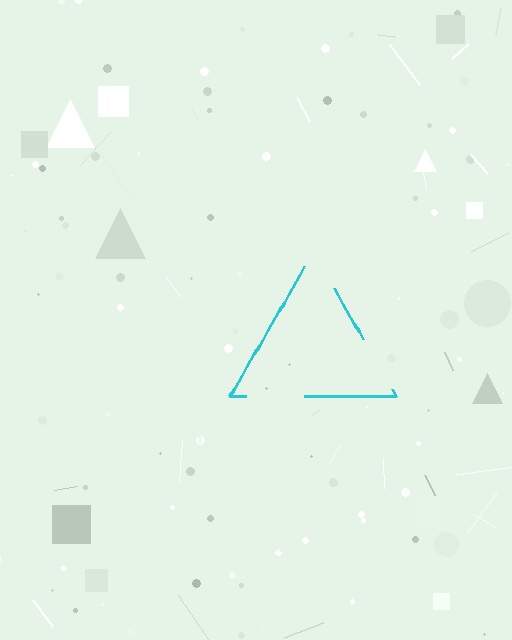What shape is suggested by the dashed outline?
The dashed outline suggests a triangle.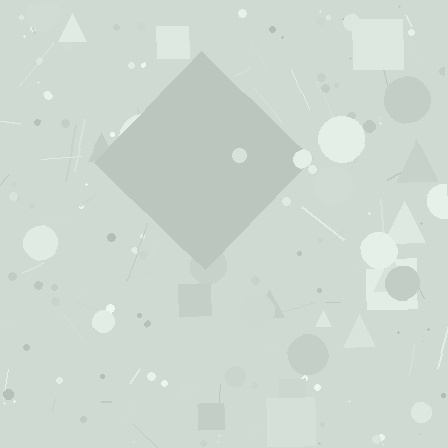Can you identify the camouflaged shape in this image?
The camouflaged shape is a diamond.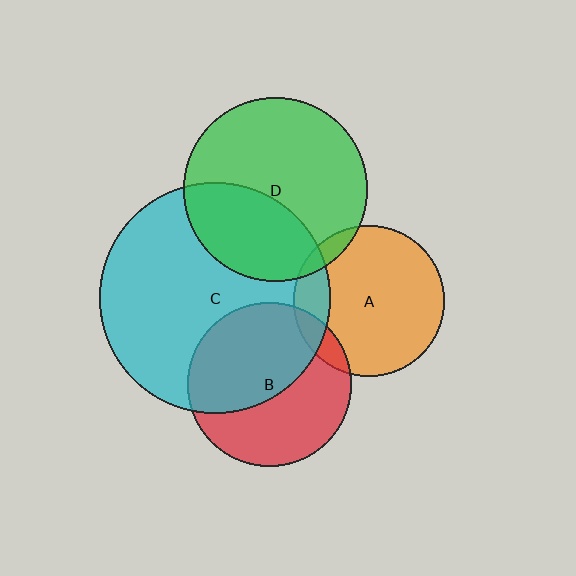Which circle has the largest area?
Circle C (cyan).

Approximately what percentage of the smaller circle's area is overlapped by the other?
Approximately 55%.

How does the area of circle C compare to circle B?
Approximately 2.0 times.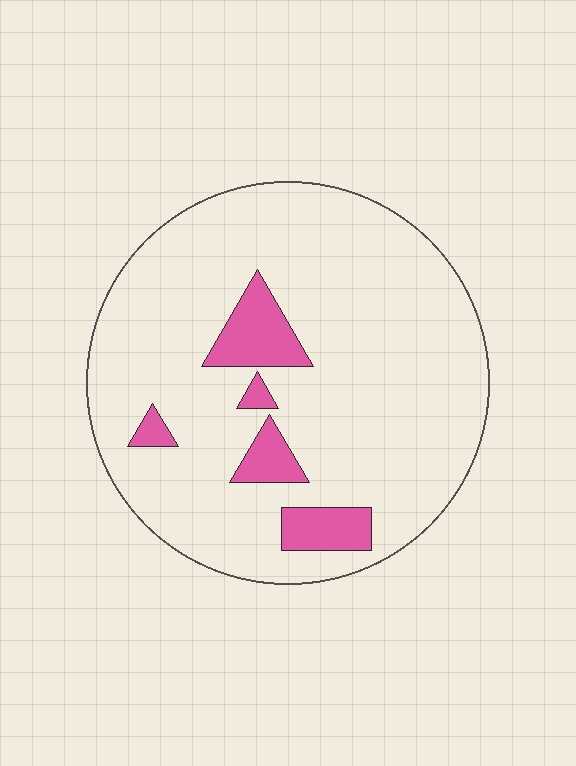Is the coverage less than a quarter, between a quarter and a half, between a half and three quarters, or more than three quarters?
Less than a quarter.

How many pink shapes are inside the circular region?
5.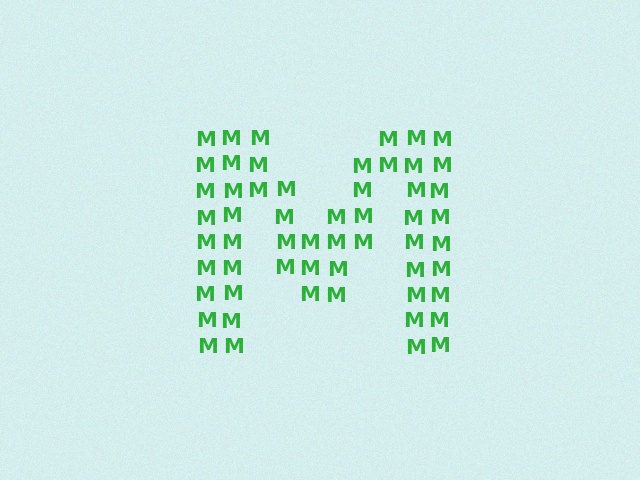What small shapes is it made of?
It is made of small letter M's.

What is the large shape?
The large shape is the letter M.